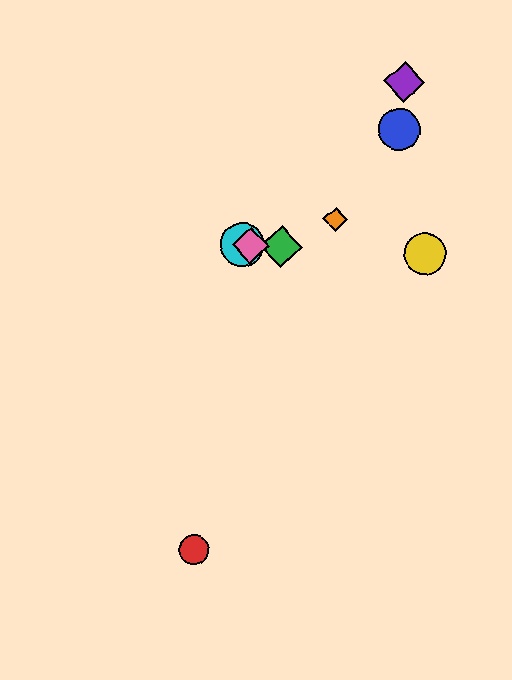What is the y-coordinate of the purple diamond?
The purple diamond is at y≈82.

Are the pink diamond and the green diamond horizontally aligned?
Yes, both are at y≈245.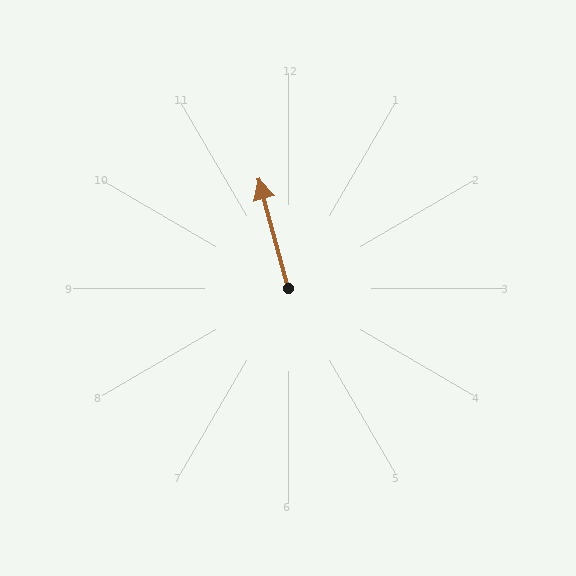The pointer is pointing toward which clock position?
Roughly 11 o'clock.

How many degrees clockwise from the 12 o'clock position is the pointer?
Approximately 345 degrees.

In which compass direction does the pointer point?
North.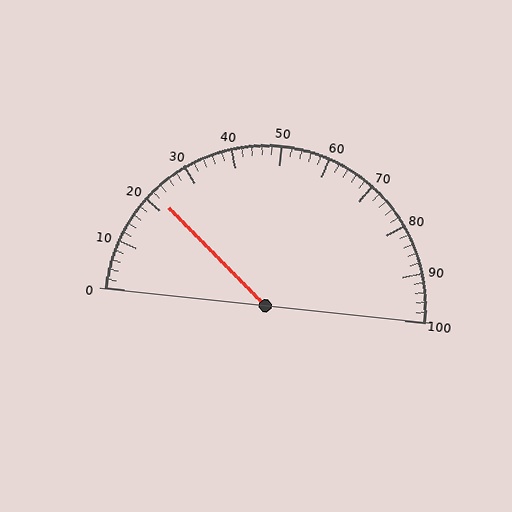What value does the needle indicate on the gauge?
The needle indicates approximately 22.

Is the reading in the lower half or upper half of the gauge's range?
The reading is in the lower half of the range (0 to 100).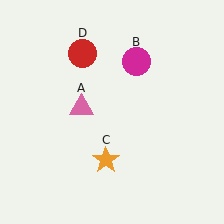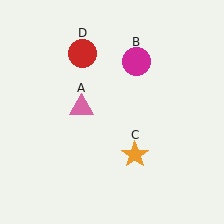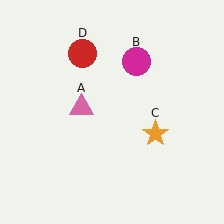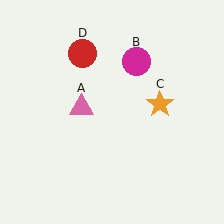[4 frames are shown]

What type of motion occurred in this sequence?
The orange star (object C) rotated counterclockwise around the center of the scene.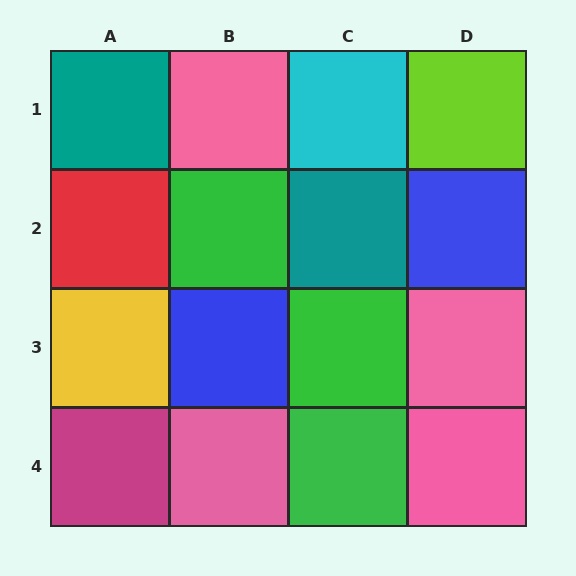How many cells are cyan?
1 cell is cyan.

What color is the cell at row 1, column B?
Pink.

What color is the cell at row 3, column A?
Yellow.